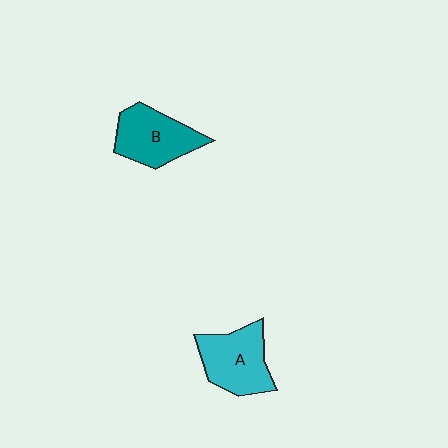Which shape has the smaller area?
Shape B (teal).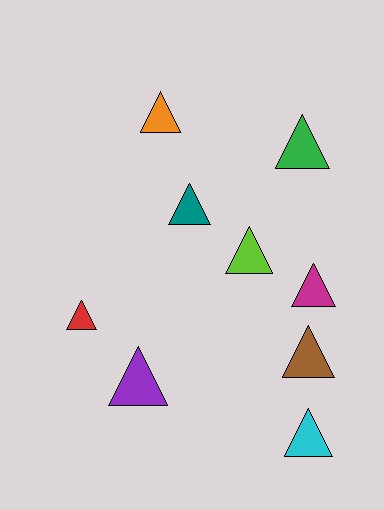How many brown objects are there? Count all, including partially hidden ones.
There is 1 brown object.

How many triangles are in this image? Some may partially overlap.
There are 9 triangles.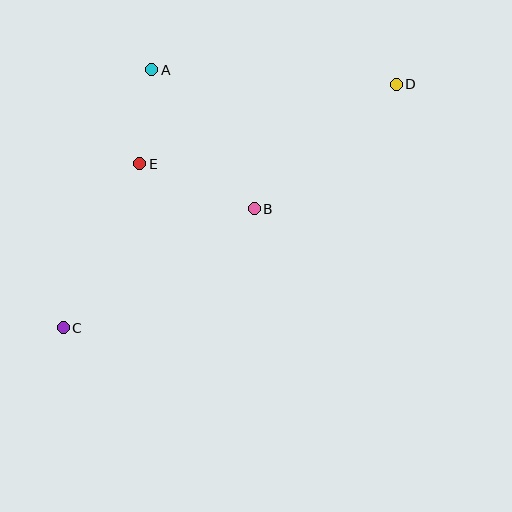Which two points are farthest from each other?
Points C and D are farthest from each other.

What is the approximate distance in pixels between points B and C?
The distance between B and C is approximately 225 pixels.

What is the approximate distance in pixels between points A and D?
The distance between A and D is approximately 245 pixels.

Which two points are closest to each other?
Points A and E are closest to each other.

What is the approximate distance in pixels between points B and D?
The distance between B and D is approximately 189 pixels.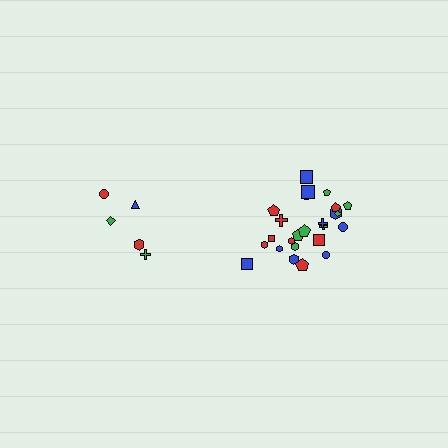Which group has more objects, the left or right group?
The right group.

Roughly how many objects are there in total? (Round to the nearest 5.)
Roughly 30 objects in total.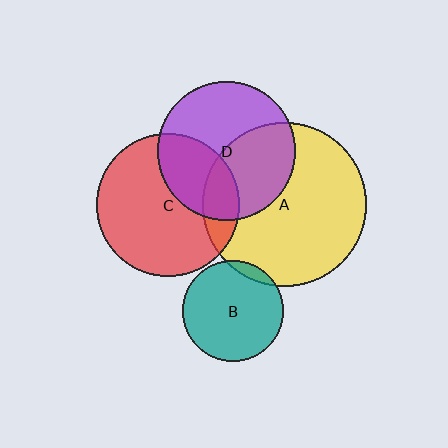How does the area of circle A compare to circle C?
Approximately 1.3 times.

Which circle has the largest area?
Circle A (yellow).